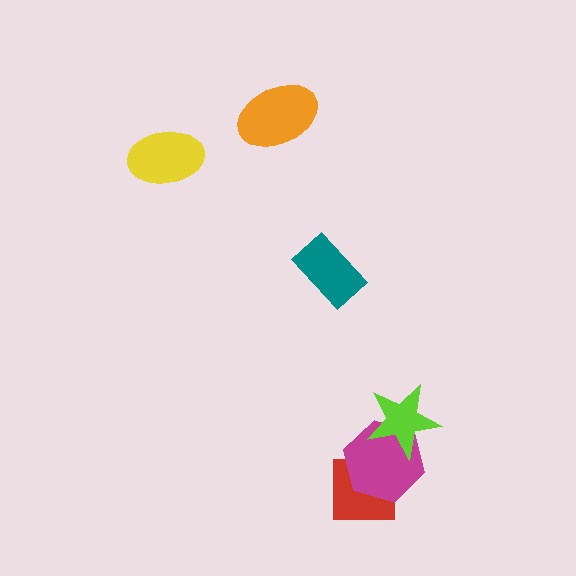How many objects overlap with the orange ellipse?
0 objects overlap with the orange ellipse.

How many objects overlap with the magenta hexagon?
2 objects overlap with the magenta hexagon.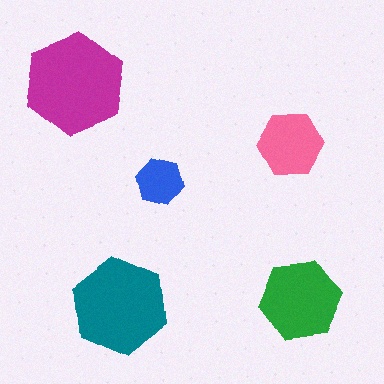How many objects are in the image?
There are 5 objects in the image.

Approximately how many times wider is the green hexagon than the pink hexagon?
About 1.5 times wider.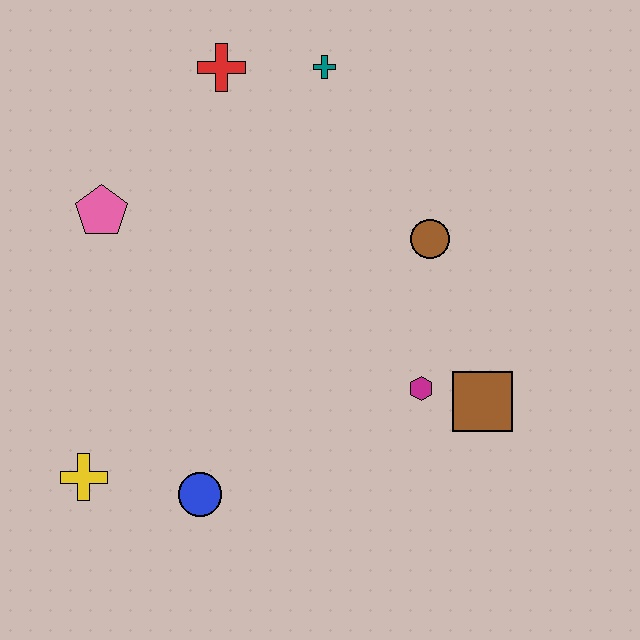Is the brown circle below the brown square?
No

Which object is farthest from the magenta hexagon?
The red cross is farthest from the magenta hexagon.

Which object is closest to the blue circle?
The yellow cross is closest to the blue circle.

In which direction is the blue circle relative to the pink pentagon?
The blue circle is below the pink pentagon.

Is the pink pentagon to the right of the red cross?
No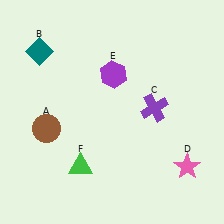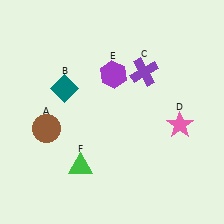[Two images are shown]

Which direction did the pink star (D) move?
The pink star (D) moved up.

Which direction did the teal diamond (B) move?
The teal diamond (B) moved down.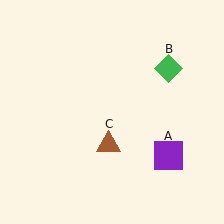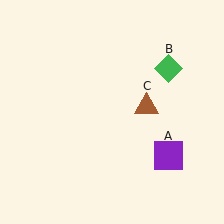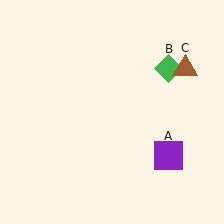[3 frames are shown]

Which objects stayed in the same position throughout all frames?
Purple square (object A) and green diamond (object B) remained stationary.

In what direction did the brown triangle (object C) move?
The brown triangle (object C) moved up and to the right.